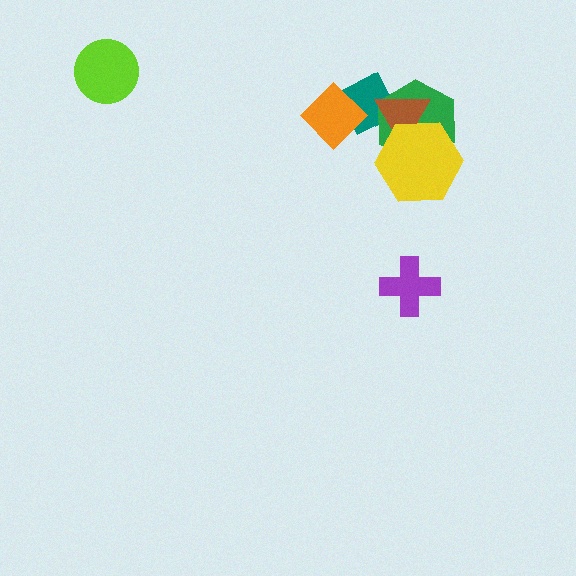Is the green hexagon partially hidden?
Yes, it is partially covered by another shape.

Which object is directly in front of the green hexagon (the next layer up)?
The brown triangle is directly in front of the green hexagon.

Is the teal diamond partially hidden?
Yes, it is partially covered by another shape.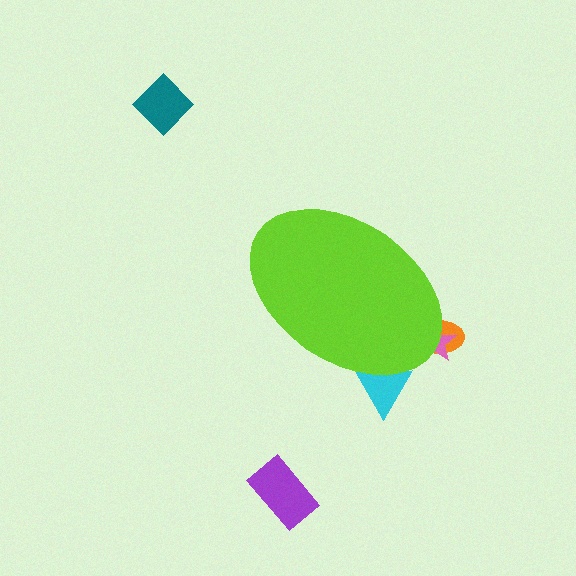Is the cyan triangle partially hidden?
Yes, the cyan triangle is partially hidden behind the lime ellipse.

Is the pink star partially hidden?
Yes, the pink star is partially hidden behind the lime ellipse.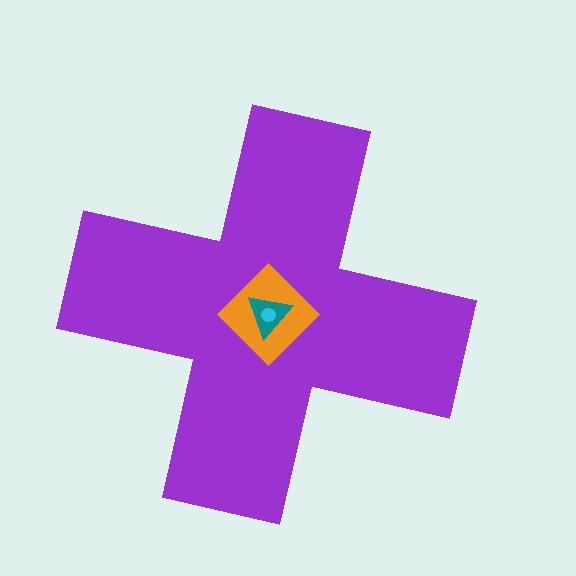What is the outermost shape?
The purple cross.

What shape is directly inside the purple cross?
The orange diamond.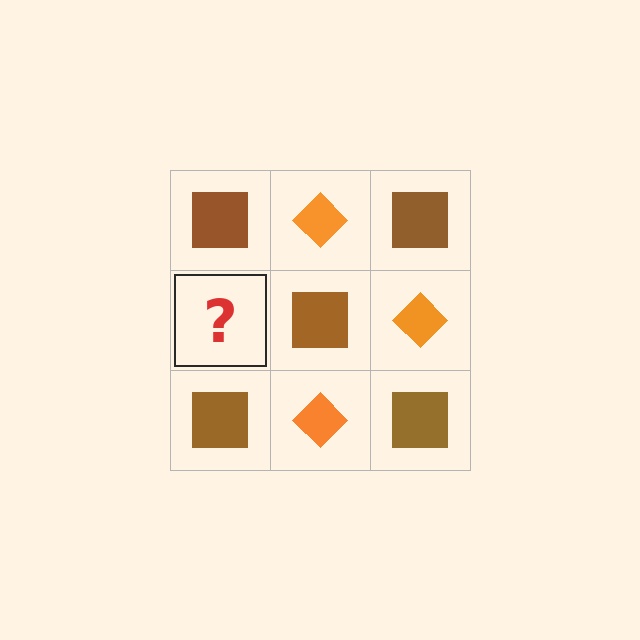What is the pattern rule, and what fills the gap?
The rule is that it alternates brown square and orange diamond in a checkerboard pattern. The gap should be filled with an orange diamond.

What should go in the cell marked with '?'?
The missing cell should contain an orange diamond.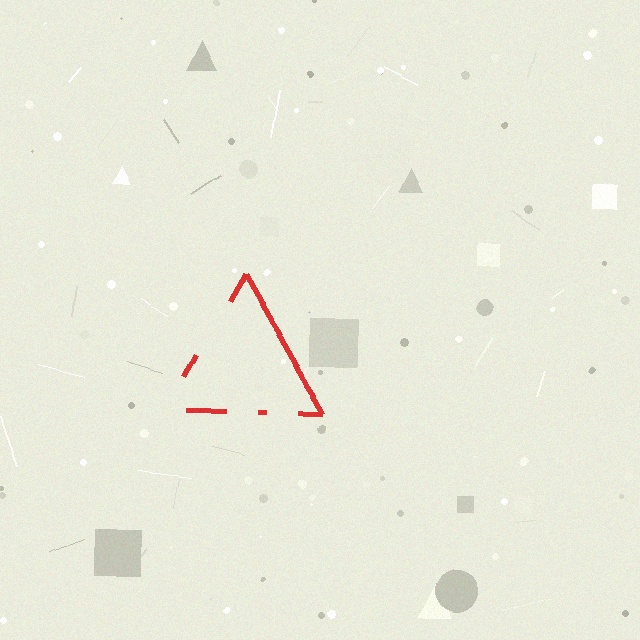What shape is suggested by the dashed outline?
The dashed outline suggests a triangle.